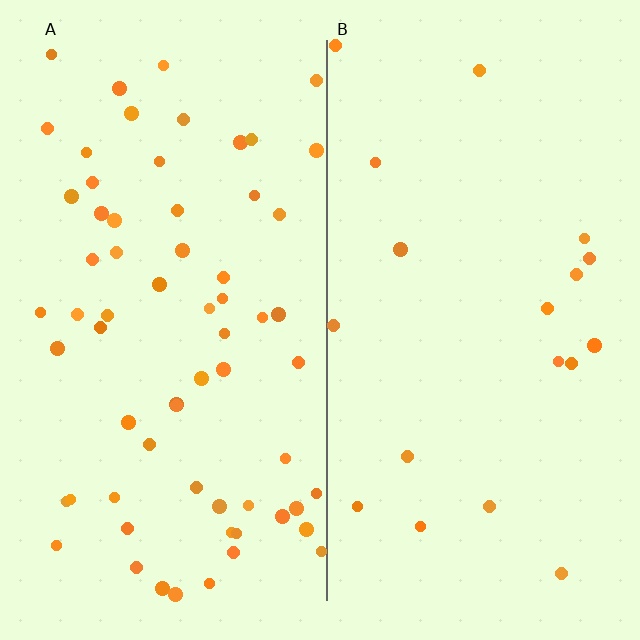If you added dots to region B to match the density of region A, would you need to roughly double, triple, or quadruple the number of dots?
Approximately triple.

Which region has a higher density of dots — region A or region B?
A (the left).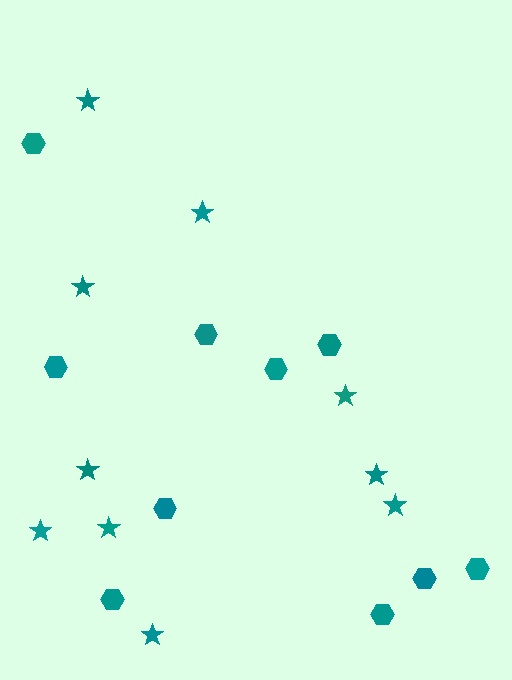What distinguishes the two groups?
There are 2 groups: one group of stars (10) and one group of hexagons (10).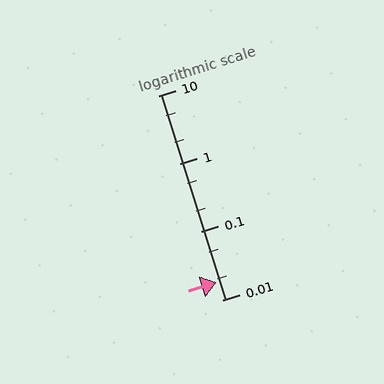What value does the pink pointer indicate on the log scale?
The pointer indicates approximately 0.018.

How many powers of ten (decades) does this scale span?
The scale spans 3 decades, from 0.01 to 10.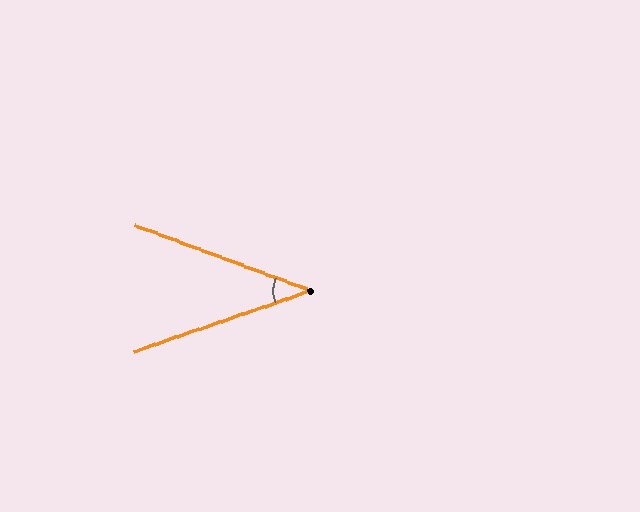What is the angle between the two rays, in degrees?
Approximately 39 degrees.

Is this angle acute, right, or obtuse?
It is acute.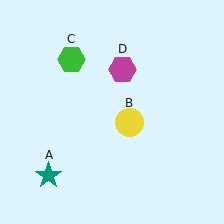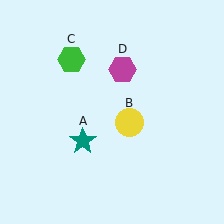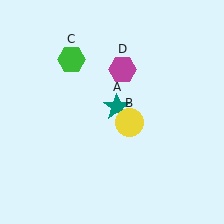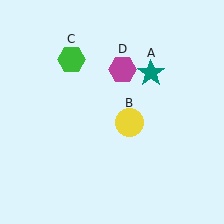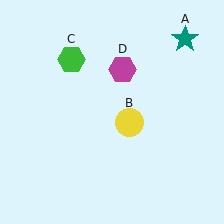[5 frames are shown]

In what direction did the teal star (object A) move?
The teal star (object A) moved up and to the right.